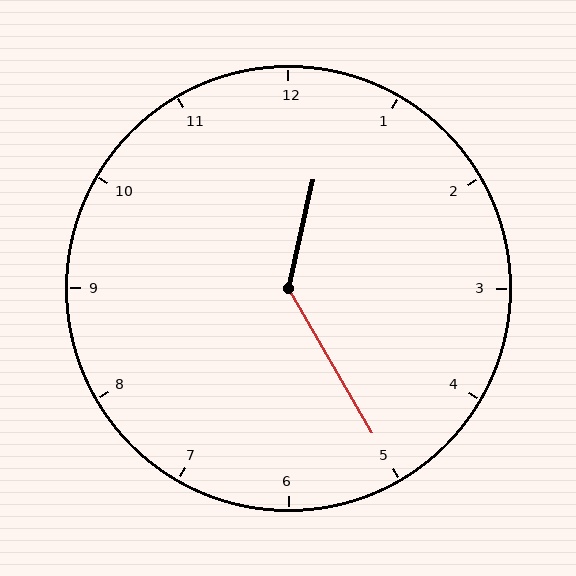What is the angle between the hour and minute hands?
Approximately 138 degrees.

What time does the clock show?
12:25.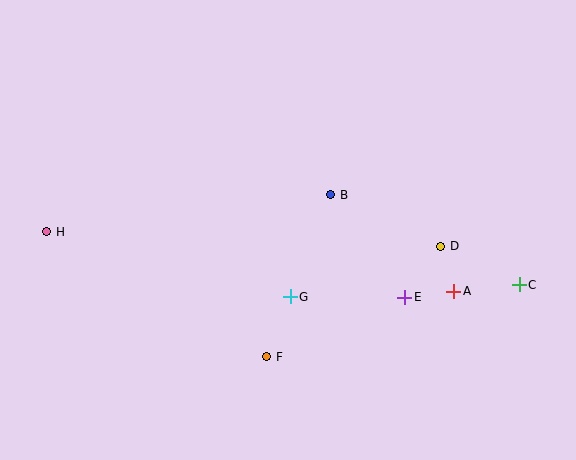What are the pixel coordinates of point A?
Point A is at (454, 291).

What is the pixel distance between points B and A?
The distance between B and A is 157 pixels.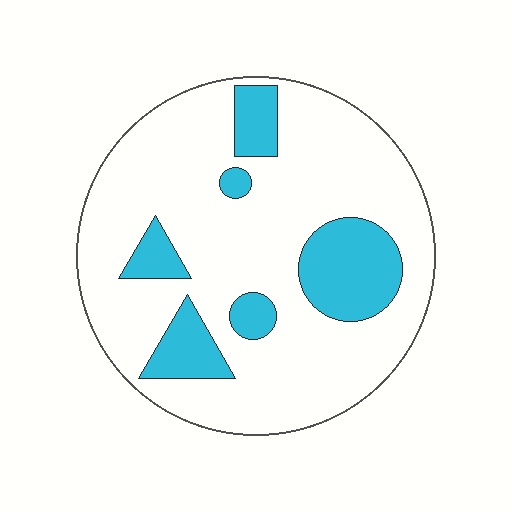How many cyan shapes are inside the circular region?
6.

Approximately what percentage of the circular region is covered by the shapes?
Approximately 20%.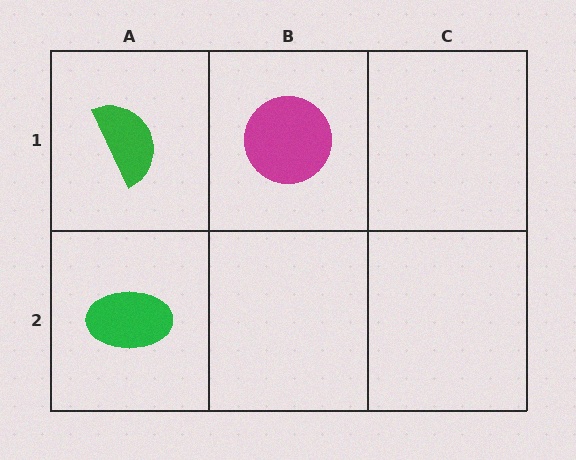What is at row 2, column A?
A green ellipse.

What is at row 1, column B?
A magenta circle.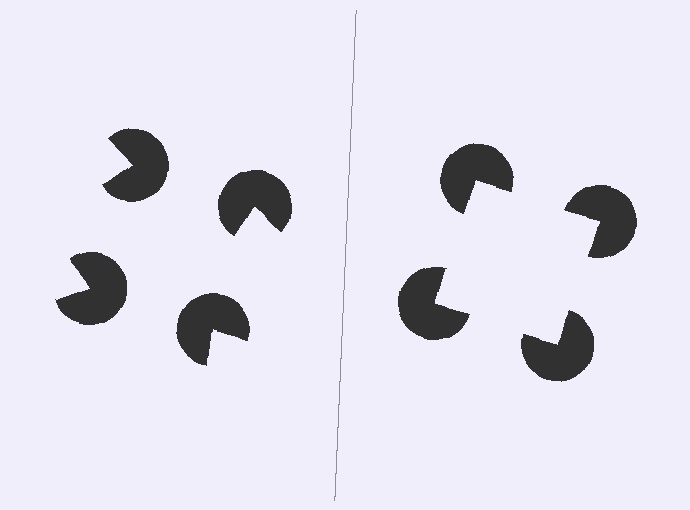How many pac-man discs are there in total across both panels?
8 — 4 on each side.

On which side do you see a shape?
An illusory square appears on the right side. On the left side the wedge cuts are rotated, so no coherent shape forms.